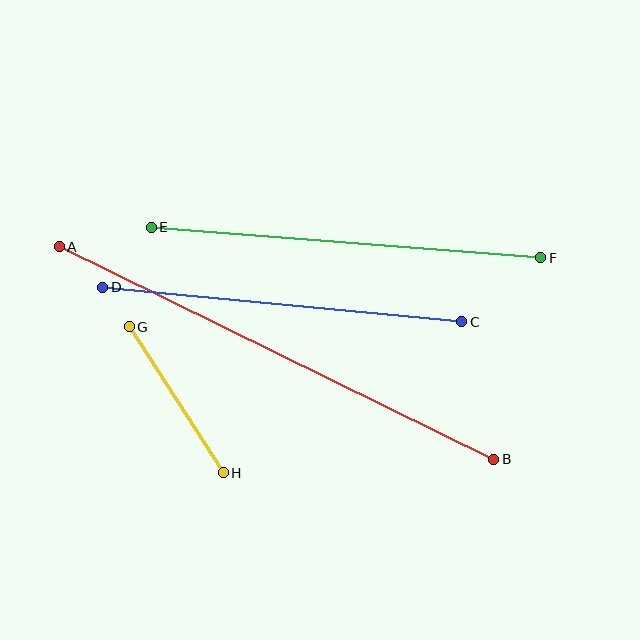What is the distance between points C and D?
The distance is approximately 360 pixels.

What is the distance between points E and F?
The distance is approximately 391 pixels.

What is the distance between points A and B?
The distance is approximately 484 pixels.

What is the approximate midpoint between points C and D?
The midpoint is at approximately (282, 305) pixels.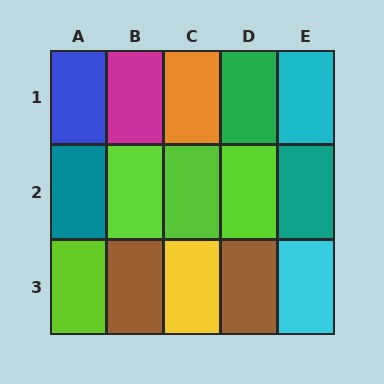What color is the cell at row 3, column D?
Brown.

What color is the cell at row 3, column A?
Lime.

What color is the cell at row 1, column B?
Magenta.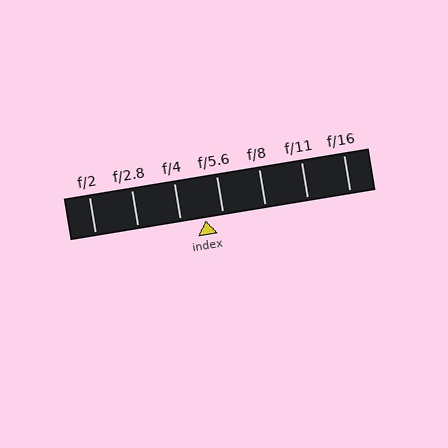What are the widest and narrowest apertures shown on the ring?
The widest aperture shown is f/2 and the narrowest is f/16.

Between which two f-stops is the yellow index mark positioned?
The index mark is between f/4 and f/5.6.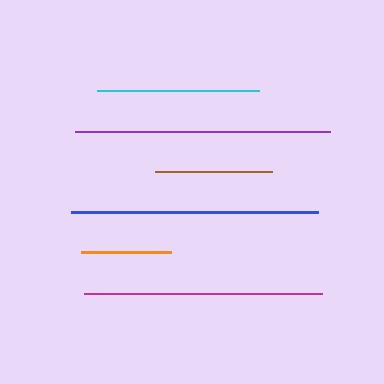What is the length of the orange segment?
The orange segment is approximately 90 pixels long.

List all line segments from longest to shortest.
From longest to shortest: purple, blue, magenta, cyan, brown, orange.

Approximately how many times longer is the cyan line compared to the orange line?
The cyan line is approximately 1.8 times the length of the orange line.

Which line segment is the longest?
The purple line is the longest at approximately 255 pixels.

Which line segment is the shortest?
The orange line is the shortest at approximately 90 pixels.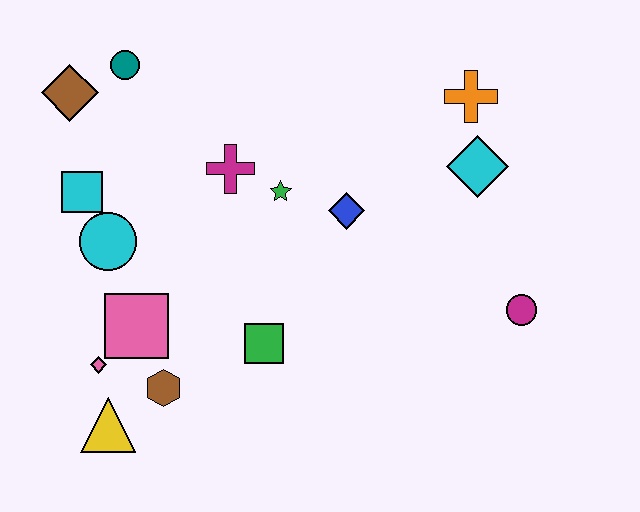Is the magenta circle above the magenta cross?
No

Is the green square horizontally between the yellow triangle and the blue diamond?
Yes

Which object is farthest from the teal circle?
The magenta circle is farthest from the teal circle.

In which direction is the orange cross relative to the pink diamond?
The orange cross is to the right of the pink diamond.